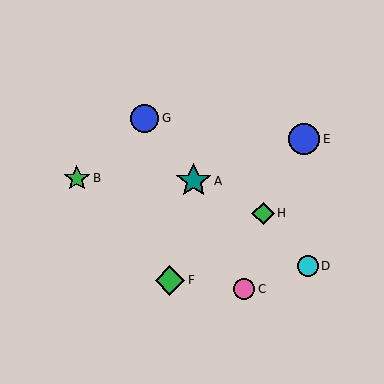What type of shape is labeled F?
Shape F is a green diamond.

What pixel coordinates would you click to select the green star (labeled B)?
Click at (77, 178) to select the green star B.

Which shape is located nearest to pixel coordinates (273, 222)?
The green diamond (labeled H) at (263, 213) is nearest to that location.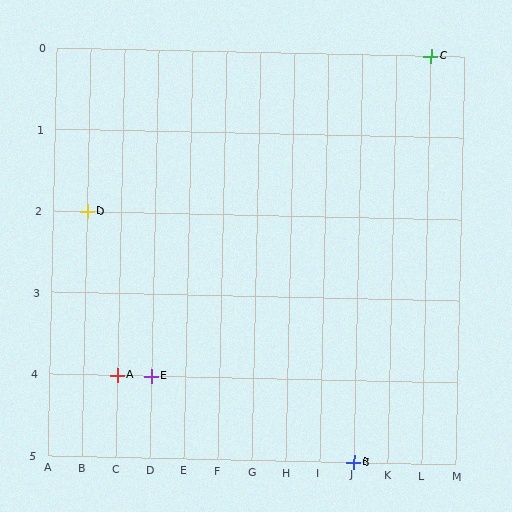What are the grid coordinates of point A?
Point A is at grid coordinates (C, 4).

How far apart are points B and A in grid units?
Points B and A are 7 columns and 1 row apart (about 7.1 grid units diagonally).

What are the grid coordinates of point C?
Point C is at grid coordinates (L, 0).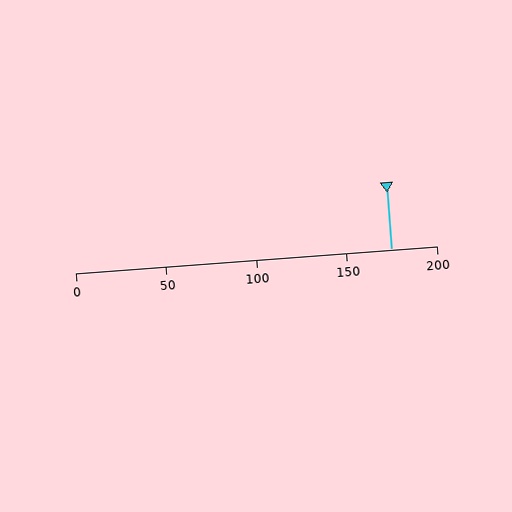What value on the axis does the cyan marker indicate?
The marker indicates approximately 175.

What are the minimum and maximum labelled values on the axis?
The axis runs from 0 to 200.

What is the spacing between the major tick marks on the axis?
The major ticks are spaced 50 apart.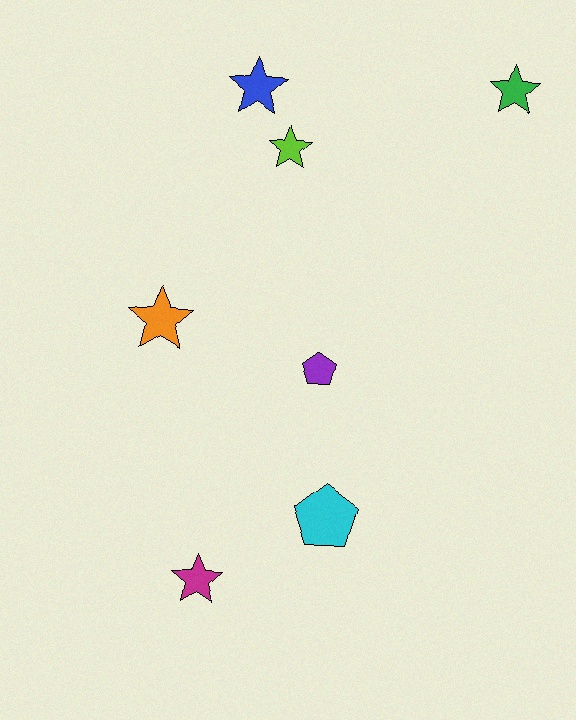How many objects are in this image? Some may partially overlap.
There are 7 objects.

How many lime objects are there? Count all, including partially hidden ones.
There is 1 lime object.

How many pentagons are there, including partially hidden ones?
There are 2 pentagons.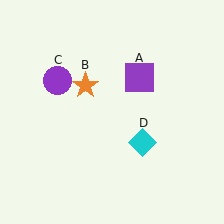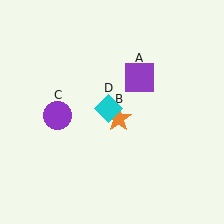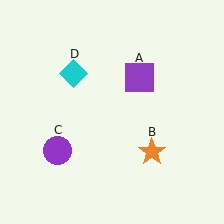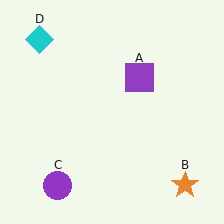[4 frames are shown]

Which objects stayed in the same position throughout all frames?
Purple square (object A) remained stationary.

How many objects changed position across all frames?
3 objects changed position: orange star (object B), purple circle (object C), cyan diamond (object D).